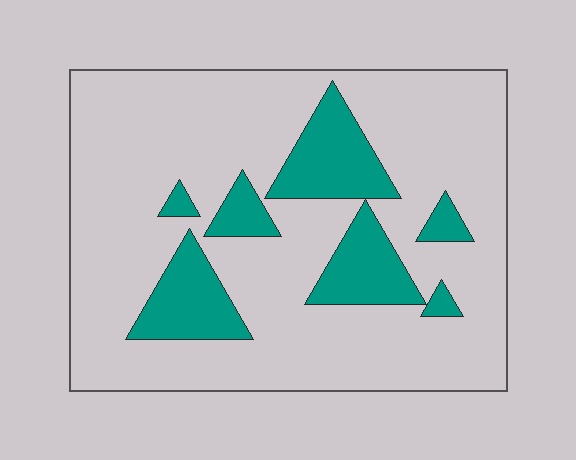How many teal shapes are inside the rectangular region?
7.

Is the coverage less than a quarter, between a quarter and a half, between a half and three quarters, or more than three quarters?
Less than a quarter.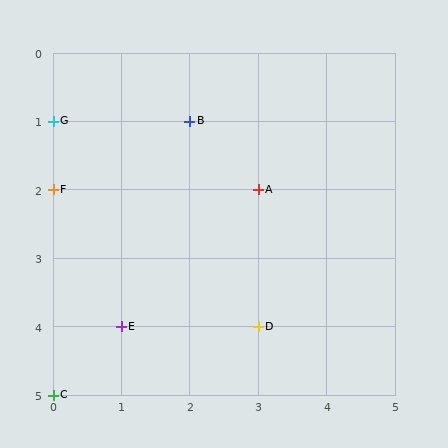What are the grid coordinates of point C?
Point C is at grid coordinates (0, 5).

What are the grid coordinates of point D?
Point D is at grid coordinates (3, 4).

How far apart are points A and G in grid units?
Points A and G are 3 columns and 1 row apart (about 3.2 grid units diagonally).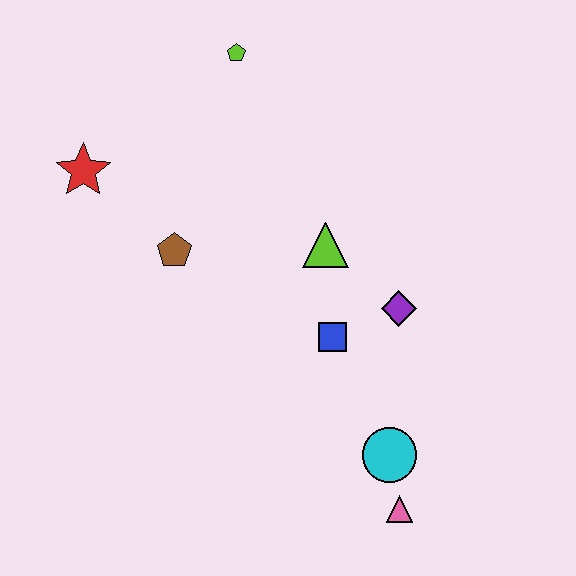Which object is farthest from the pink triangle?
The lime pentagon is farthest from the pink triangle.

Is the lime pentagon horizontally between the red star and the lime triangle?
Yes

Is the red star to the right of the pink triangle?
No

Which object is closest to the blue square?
The purple diamond is closest to the blue square.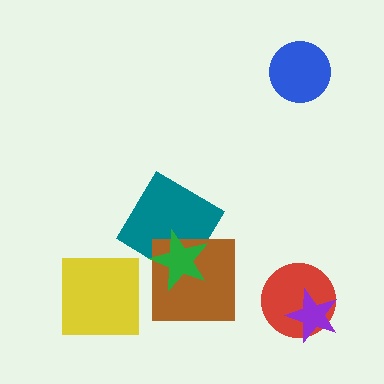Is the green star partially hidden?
No, no other shape covers it.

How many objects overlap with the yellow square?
0 objects overlap with the yellow square.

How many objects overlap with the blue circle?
0 objects overlap with the blue circle.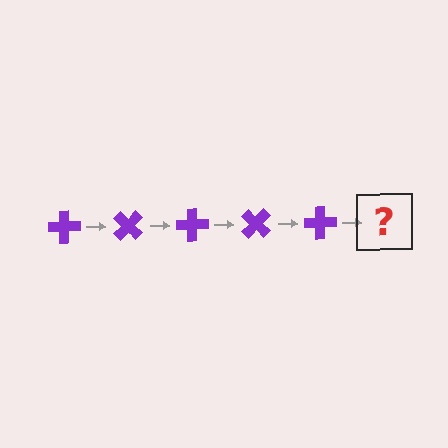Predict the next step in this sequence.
The next step is a purple cross rotated 225 degrees.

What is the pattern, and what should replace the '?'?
The pattern is that the cross rotates 45 degrees each step. The '?' should be a purple cross rotated 225 degrees.